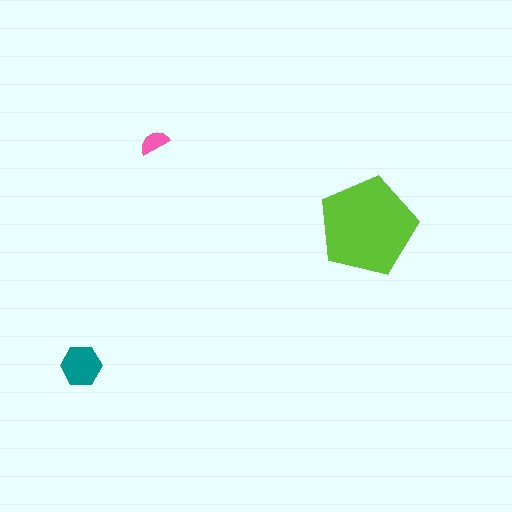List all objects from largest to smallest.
The lime pentagon, the teal hexagon, the pink semicircle.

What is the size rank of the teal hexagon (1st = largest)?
2nd.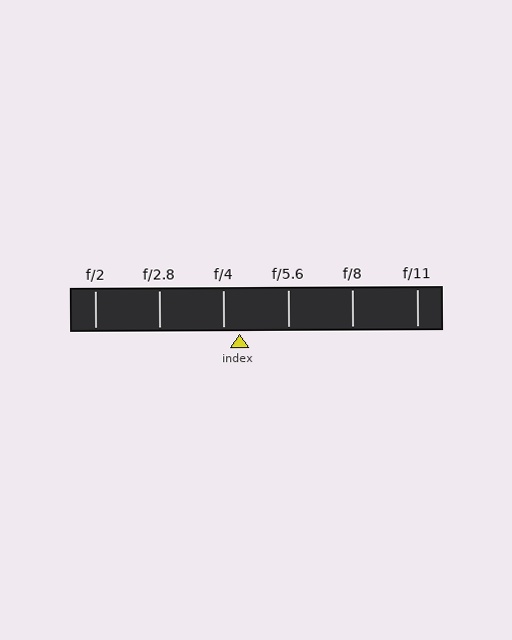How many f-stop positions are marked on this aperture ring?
There are 6 f-stop positions marked.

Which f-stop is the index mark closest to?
The index mark is closest to f/4.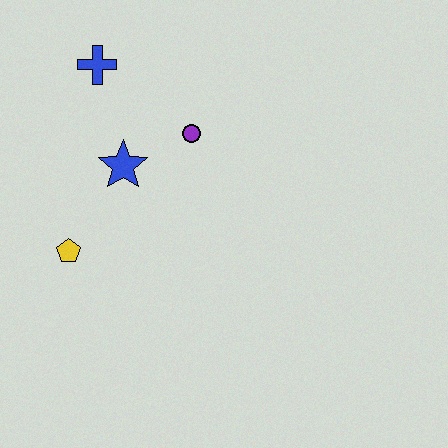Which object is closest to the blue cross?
The blue star is closest to the blue cross.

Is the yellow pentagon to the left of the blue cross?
Yes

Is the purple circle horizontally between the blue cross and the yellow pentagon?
No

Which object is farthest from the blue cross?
The yellow pentagon is farthest from the blue cross.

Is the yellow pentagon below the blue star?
Yes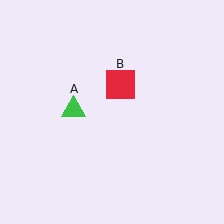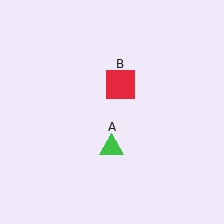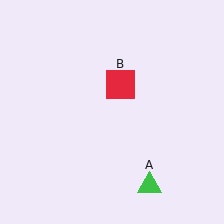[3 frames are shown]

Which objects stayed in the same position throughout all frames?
Red square (object B) remained stationary.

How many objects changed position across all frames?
1 object changed position: green triangle (object A).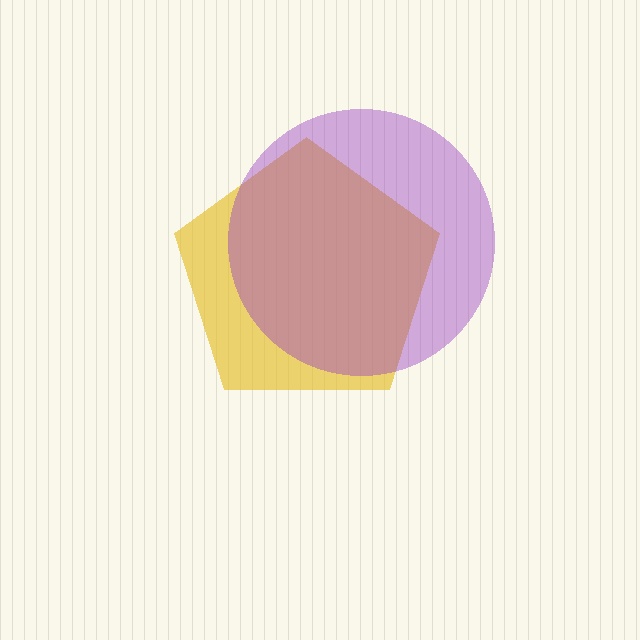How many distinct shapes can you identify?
There are 2 distinct shapes: a yellow pentagon, a purple circle.